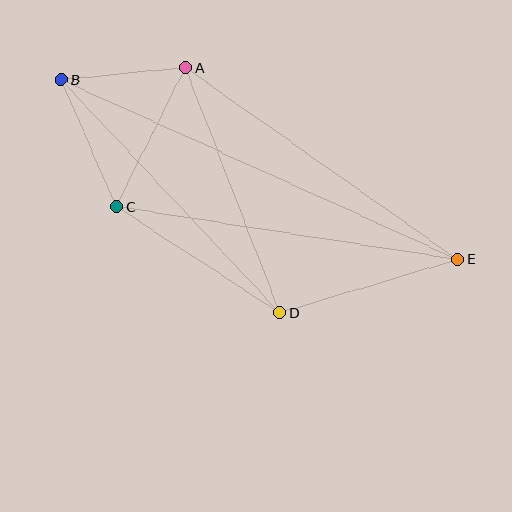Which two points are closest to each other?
Points A and B are closest to each other.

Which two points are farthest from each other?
Points B and E are farthest from each other.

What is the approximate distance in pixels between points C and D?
The distance between C and D is approximately 195 pixels.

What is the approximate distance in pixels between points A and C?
The distance between A and C is approximately 155 pixels.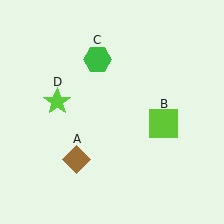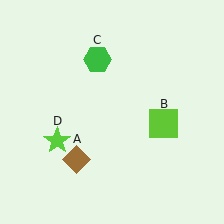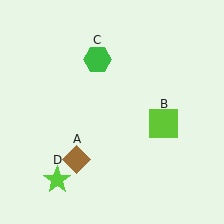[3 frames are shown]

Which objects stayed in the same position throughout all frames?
Brown diamond (object A) and lime square (object B) and green hexagon (object C) remained stationary.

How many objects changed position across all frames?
1 object changed position: lime star (object D).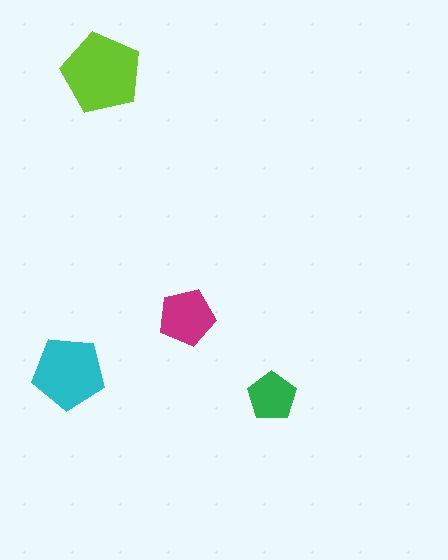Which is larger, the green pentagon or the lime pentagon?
The lime one.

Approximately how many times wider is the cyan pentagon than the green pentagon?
About 1.5 times wider.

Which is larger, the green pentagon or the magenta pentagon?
The magenta one.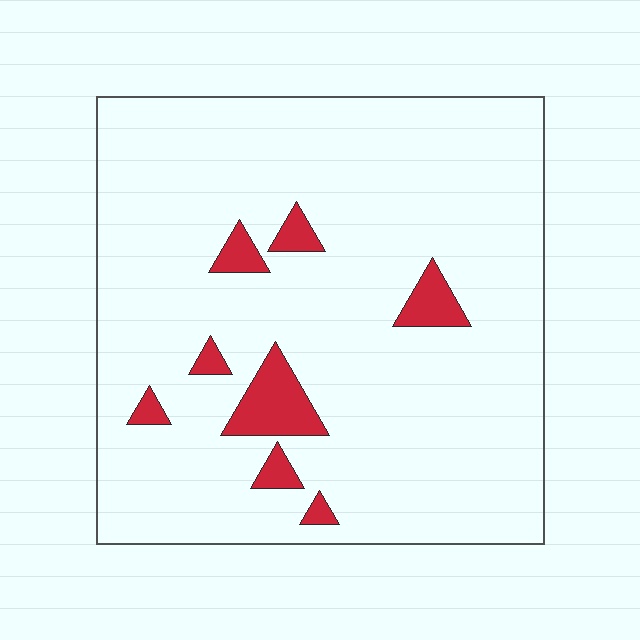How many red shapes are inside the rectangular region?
8.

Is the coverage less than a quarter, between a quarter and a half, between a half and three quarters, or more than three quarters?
Less than a quarter.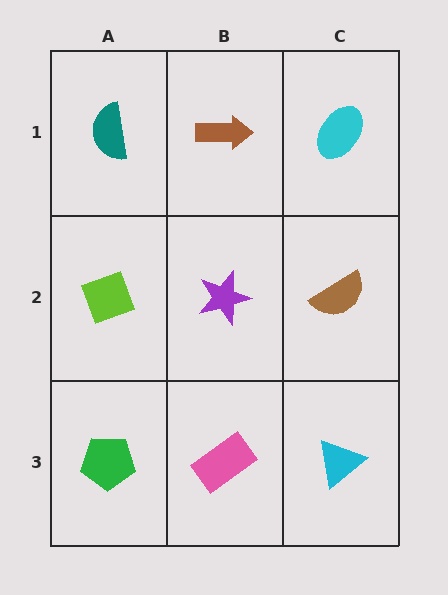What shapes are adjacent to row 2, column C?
A cyan ellipse (row 1, column C), a cyan triangle (row 3, column C), a purple star (row 2, column B).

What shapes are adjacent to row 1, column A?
A lime diamond (row 2, column A), a brown arrow (row 1, column B).